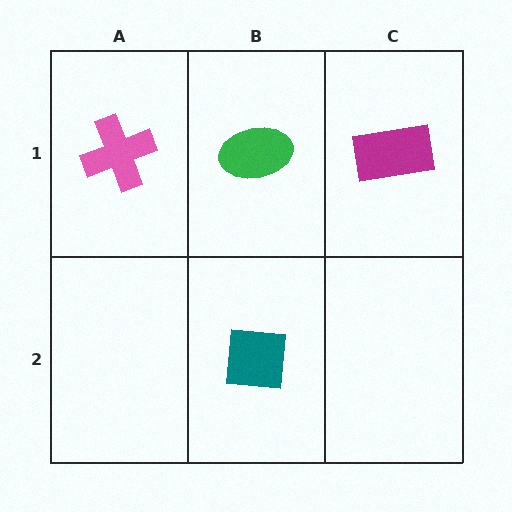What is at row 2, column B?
A teal square.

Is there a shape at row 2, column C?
No, that cell is empty.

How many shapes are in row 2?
1 shape.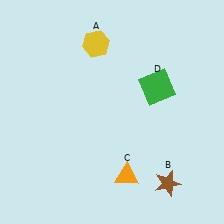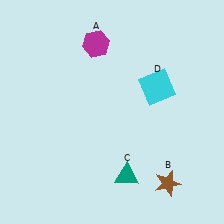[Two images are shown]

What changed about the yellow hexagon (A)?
In Image 1, A is yellow. In Image 2, it changed to magenta.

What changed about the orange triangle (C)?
In Image 1, C is orange. In Image 2, it changed to teal.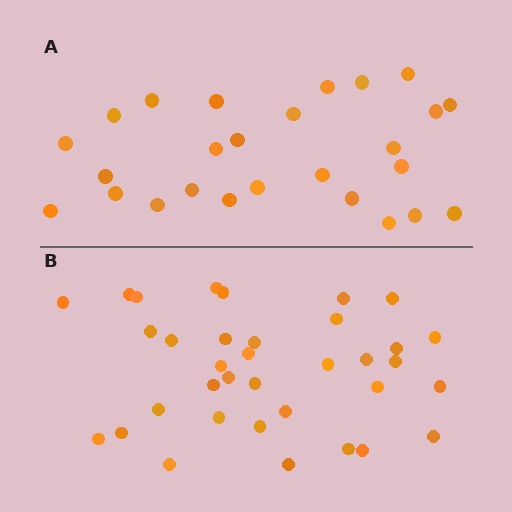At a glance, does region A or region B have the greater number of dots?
Region B (the bottom region) has more dots.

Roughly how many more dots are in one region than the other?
Region B has roughly 8 or so more dots than region A.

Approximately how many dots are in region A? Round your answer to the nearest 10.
About 30 dots. (The exact count is 26, which rounds to 30.)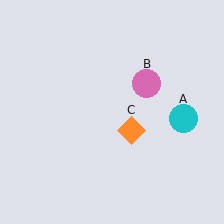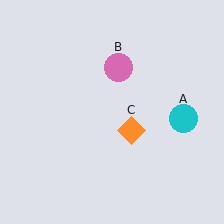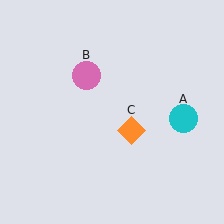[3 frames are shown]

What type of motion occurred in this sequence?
The pink circle (object B) rotated counterclockwise around the center of the scene.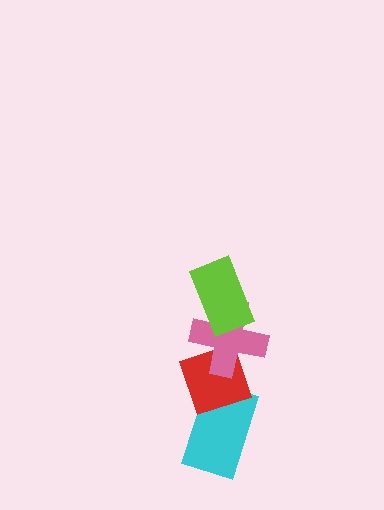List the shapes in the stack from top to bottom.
From top to bottom: the lime rectangle, the pink cross, the red diamond, the cyan rectangle.